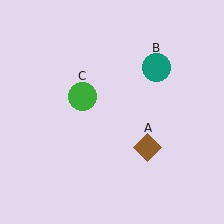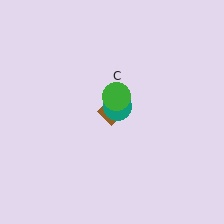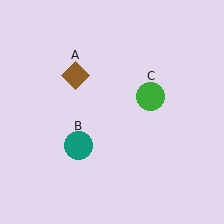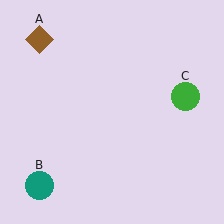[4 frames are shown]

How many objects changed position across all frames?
3 objects changed position: brown diamond (object A), teal circle (object B), green circle (object C).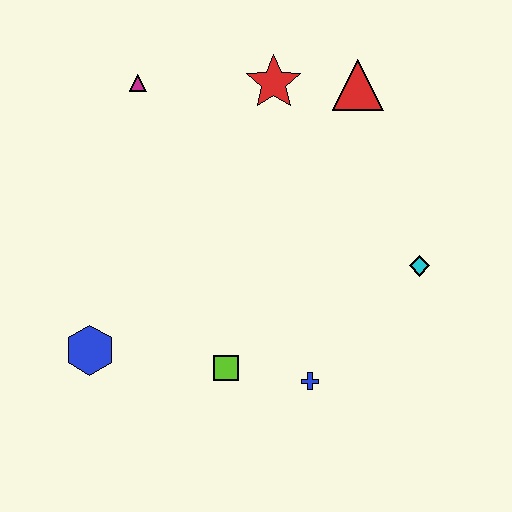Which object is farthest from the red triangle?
The blue hexagon is farthest from the red triangle.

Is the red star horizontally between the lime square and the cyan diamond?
Yes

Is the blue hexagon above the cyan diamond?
No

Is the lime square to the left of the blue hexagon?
No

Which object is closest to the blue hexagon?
The lime square is closest to the blue hexagon.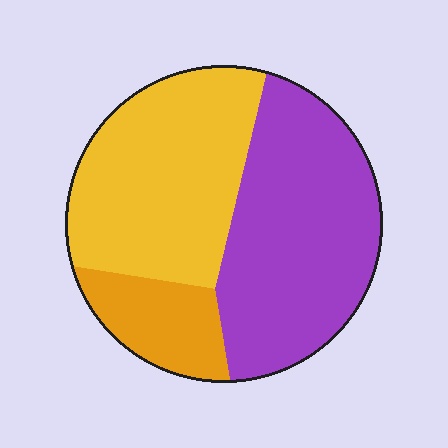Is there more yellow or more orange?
Yellow.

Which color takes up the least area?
Orange, at roughly 15%.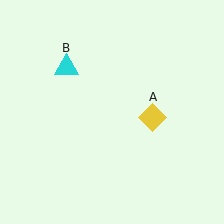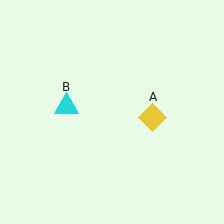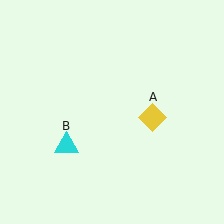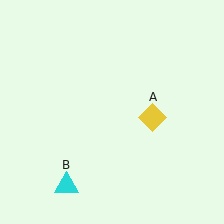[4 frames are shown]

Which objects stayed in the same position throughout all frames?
Yellow diamond (object A) remained stationary.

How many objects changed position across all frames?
1 object changed position: cyan triangle (object B).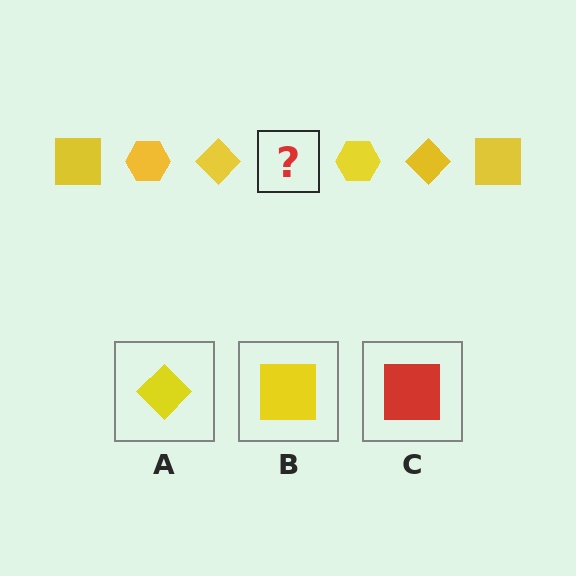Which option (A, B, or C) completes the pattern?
B.